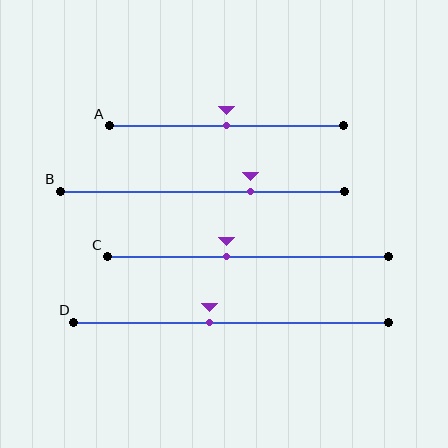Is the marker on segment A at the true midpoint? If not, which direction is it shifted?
Yes, the marker on segment A is at the true midpoint.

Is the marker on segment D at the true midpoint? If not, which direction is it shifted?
No, the marker on segment D is shifted to the left by about 7% of the segment length.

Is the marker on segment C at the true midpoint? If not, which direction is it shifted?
No, the marker on segment C is shifted to the left by about 7% of the segment length.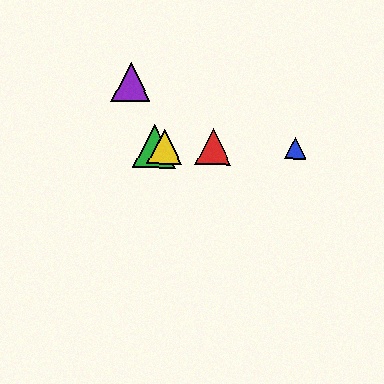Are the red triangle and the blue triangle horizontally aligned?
Yes, both are at y≈147.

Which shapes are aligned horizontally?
The red triangle, the blue triangle, the green triangle, the yellow triangle are aligned horizontally.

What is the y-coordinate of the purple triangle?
The purple triangle is at y≈82.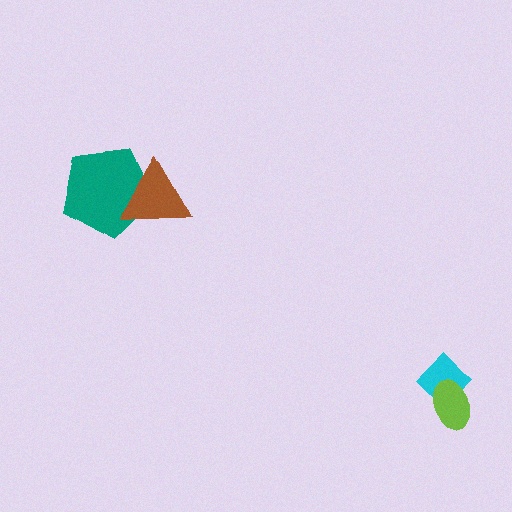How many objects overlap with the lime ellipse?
1 object overlaps with the lime ellipse.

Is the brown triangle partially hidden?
No, no other shape covers it.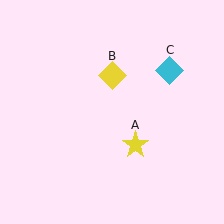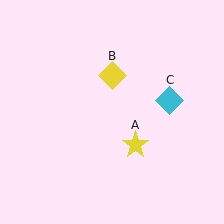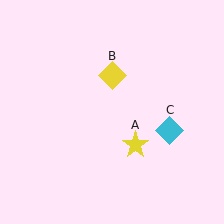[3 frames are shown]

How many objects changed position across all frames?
1 object changed position: cyan diamond (object C).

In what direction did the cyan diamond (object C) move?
The cyan diamond (object C) moved down.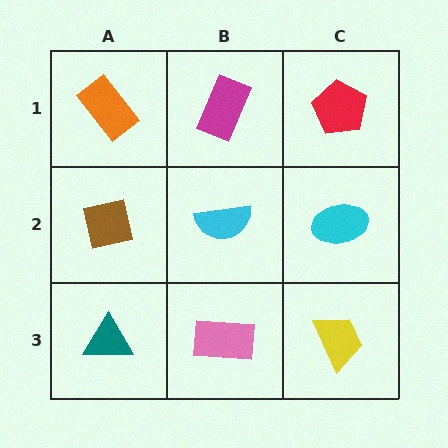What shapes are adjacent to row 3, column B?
A cyan semicircle (row 2, column B), a teal triangle (row 3, column A), a yellow trapezoid (row 3, column C).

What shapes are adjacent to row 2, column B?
A magenta rectangle (row 1, column B), a pink rectangle (row 3, column B), a brown square (row 2, column A), a cyan ellipse (row 2, column C).